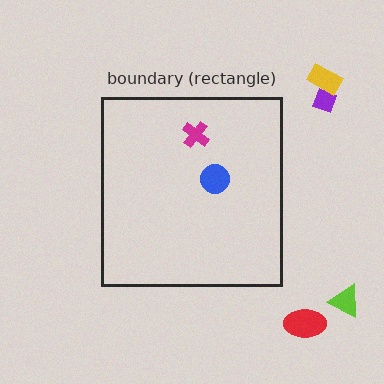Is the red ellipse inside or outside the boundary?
Outside.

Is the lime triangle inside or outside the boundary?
Outside.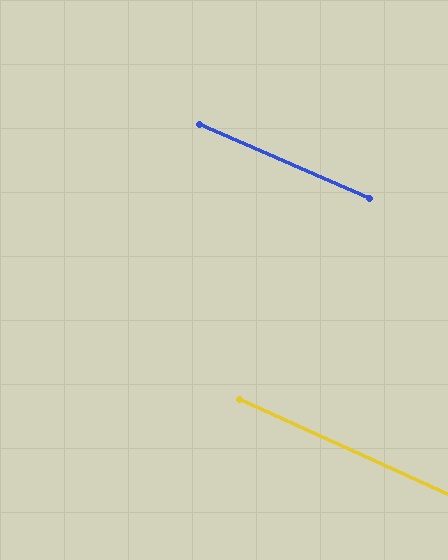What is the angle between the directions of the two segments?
Approximately 1 degree.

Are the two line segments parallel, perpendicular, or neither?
Parallel — their directions differ by only 0.8°.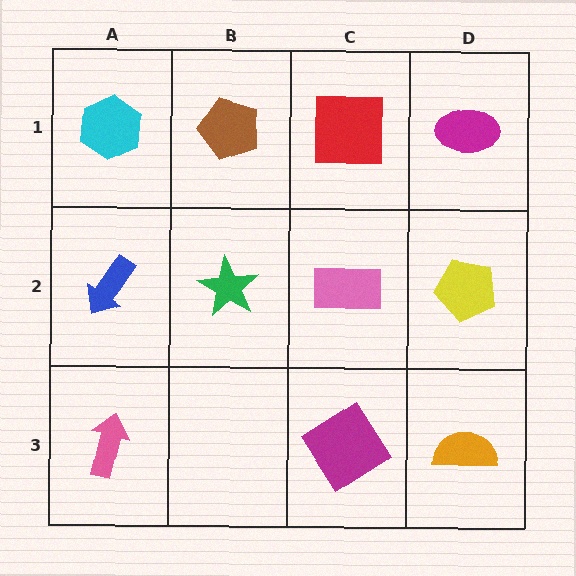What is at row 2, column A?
A blue arrow.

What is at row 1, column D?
A magenta ellipse.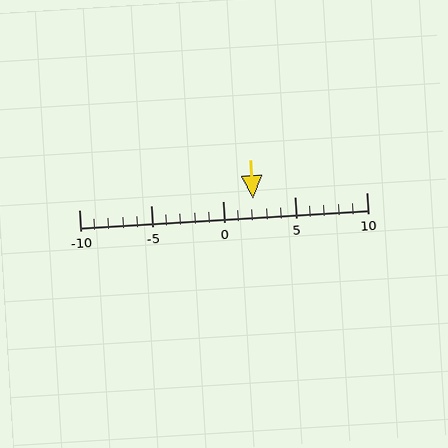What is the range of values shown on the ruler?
The ruler shows values from -10 to 10.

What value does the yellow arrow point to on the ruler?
The yellow arrow points to approximately 2.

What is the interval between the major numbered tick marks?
The major tick marks are spaced 5 units apart.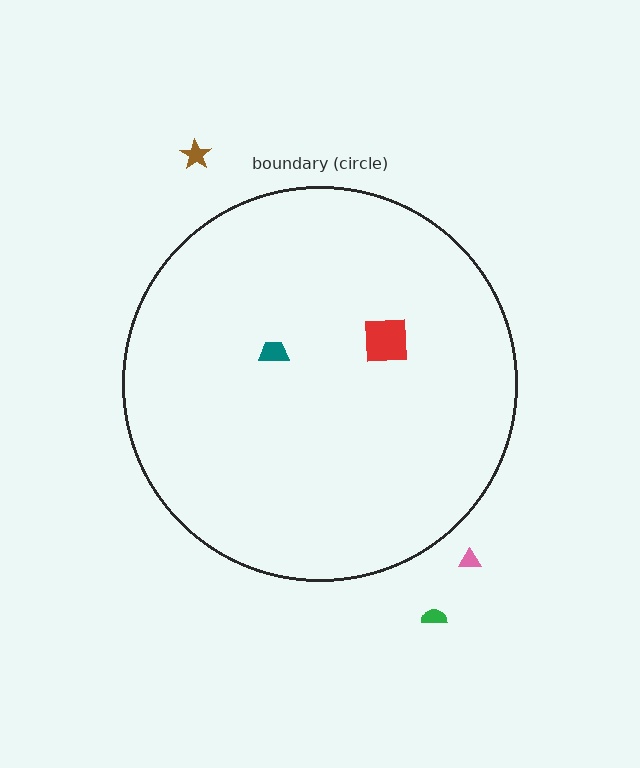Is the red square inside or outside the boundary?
Inside.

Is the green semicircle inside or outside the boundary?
Outside.